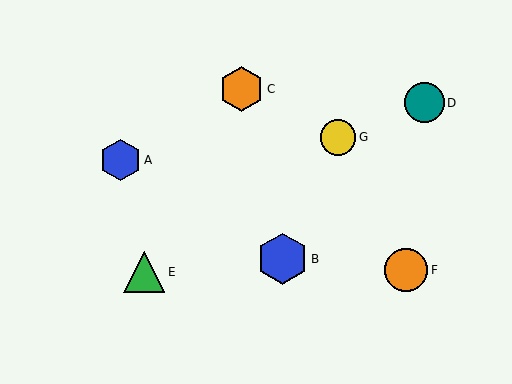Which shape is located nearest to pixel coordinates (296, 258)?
The blue hexagon (labeled B) at (282, 259) is nearest to that location.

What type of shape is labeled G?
Shape G is a yellow circle.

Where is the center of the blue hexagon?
The center of the blue hexagon is at (282, 259).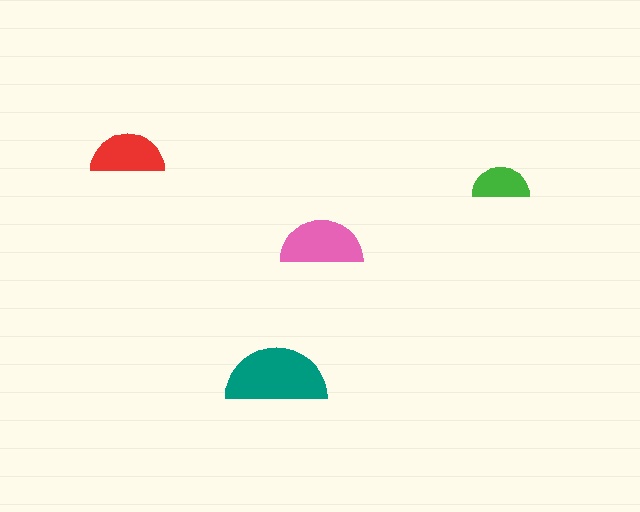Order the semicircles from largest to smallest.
the teal one, the pink one, the red one, the green one.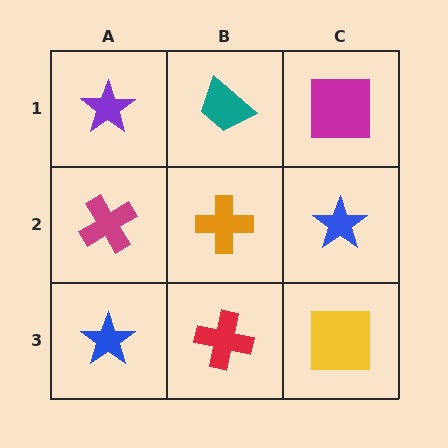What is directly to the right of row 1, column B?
A magenta square.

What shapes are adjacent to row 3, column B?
An orange cross (row 2, column B), a blue star (row 3, column A), a yellow square (row 3, column C).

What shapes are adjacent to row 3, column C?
A blue star (row 2, column C), a red cross (row 3, column B).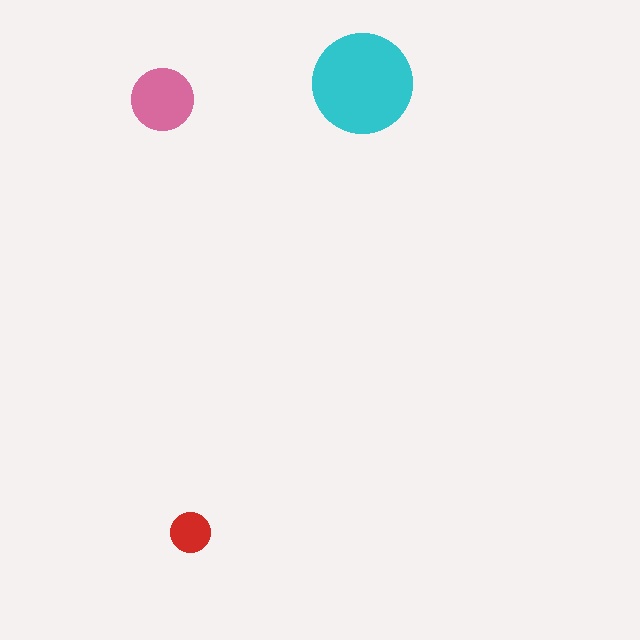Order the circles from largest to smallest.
the cyan one, the pink one, the red one.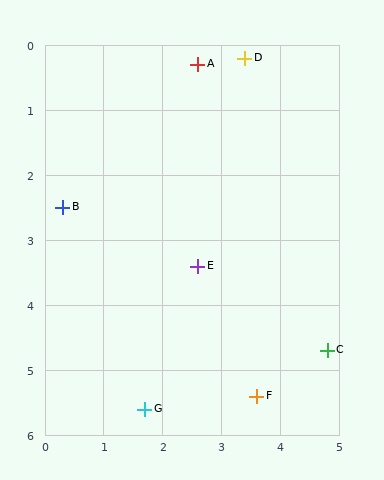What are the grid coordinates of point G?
Point G is at approximately (1.7, 5.6).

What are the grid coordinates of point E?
Point E is at approximately (2.6, 3.4).